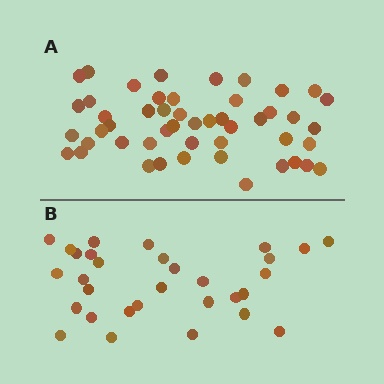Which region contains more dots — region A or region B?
Region A (the top region) has more dots.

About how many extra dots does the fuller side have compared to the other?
Region A has approximately 20 more dots than region B.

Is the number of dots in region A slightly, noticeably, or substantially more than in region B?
Region A has substantially more. The ratio is roughly 1.6 to 1.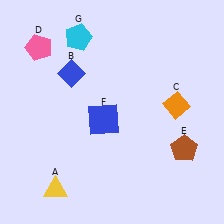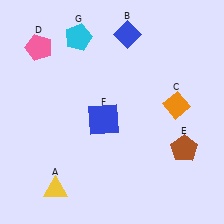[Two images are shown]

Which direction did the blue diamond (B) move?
The blue diamond (B) moved right.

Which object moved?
The blue diamond (B) moved right.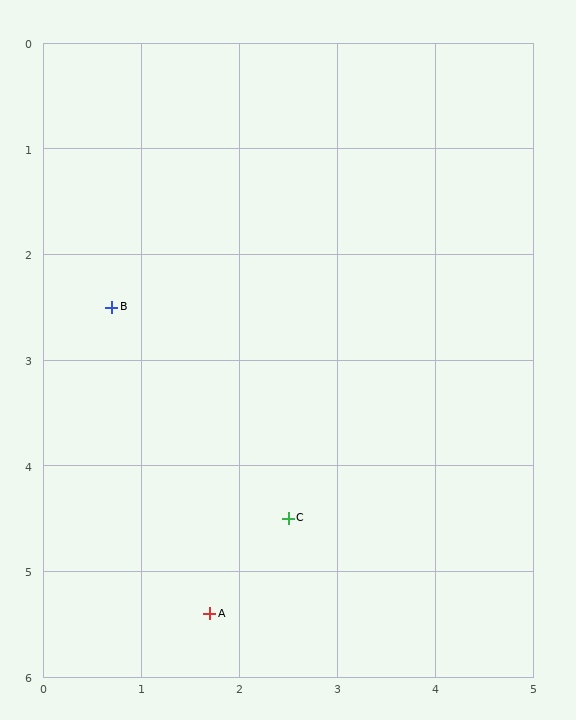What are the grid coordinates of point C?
Point C is at approximately (2.5, 4.5).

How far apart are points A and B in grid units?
Points A and B are about 3.1 grid units apart.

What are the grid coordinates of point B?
Point B is at approximately (0.7, 2.5).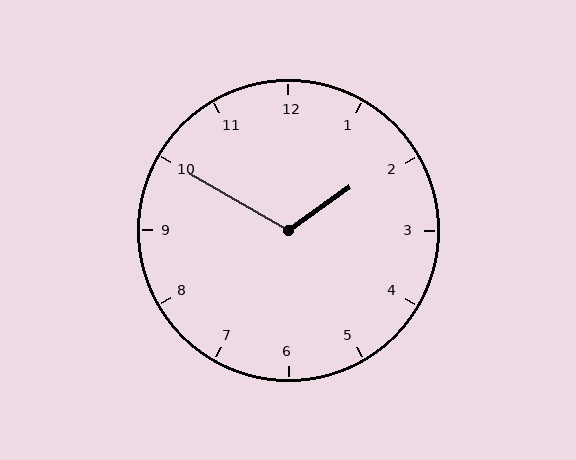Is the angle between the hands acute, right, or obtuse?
It is obtuse.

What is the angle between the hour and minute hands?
Approximately 115 degrees.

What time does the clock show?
1:50.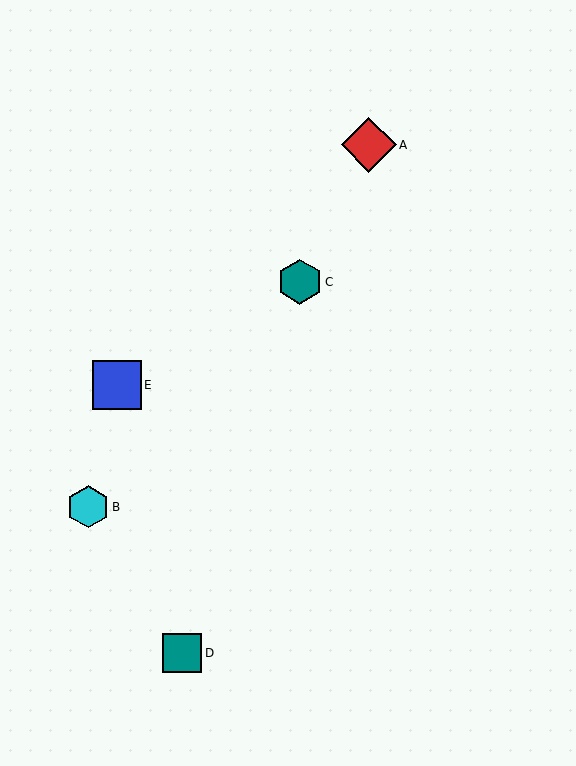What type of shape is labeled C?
Shape C is a teal hexagon.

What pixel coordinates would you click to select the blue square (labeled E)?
Click at (117, 385) to select the blue square E.